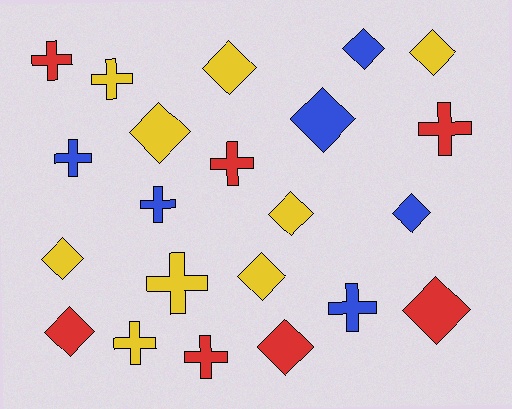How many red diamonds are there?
There are 3 red diamonds.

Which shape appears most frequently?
Diamond, with 12 objects.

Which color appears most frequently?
Yellow, with 9 objects.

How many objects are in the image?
There are 22 objects.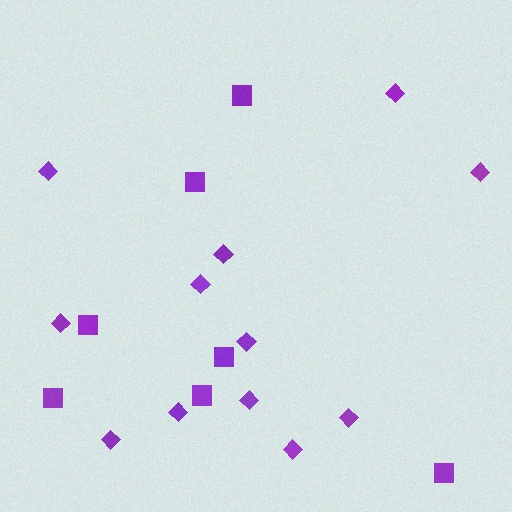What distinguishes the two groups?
There are 2 groups: one group of diamonds (12) and one group of squares (7).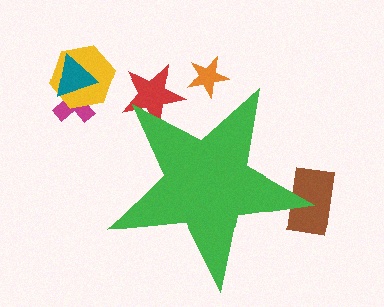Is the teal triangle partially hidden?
No, the teal triangle is fully visible.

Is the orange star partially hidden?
Yes, the orange star is partially hidden behind the green star.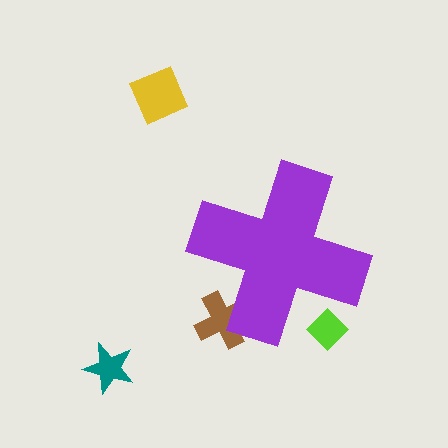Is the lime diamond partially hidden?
Yes, the lime diamond is partially hidden behind the purple cross.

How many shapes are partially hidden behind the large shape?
2 shapes are partially hidden.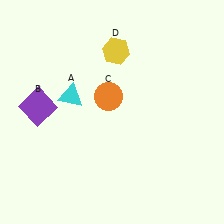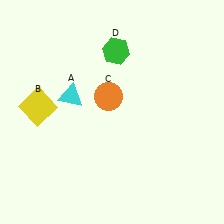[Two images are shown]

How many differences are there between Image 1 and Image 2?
There are 2 differences between the two images.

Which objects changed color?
B changed from purple to yellow. D changed from yellow to green.